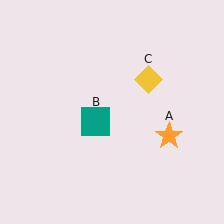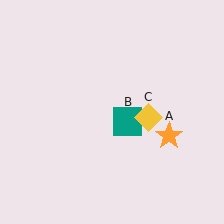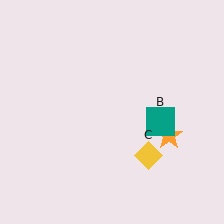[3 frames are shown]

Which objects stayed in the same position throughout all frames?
Orange star (object A) remained stationary.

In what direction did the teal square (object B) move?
The teal square (object B) moved right.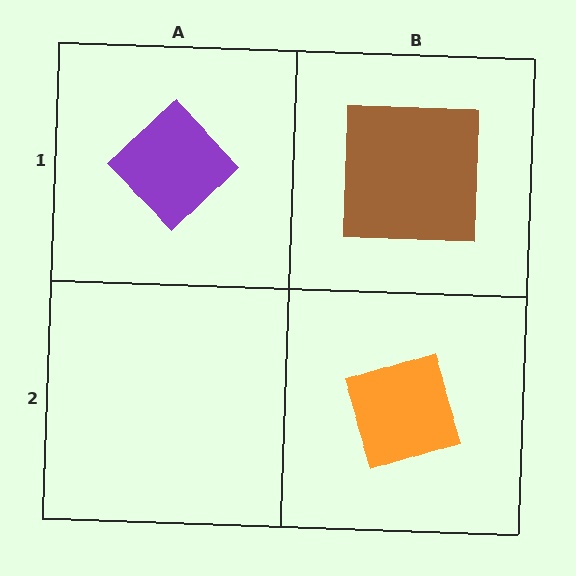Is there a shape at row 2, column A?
No, that cell is empty.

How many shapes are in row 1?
2 shapes.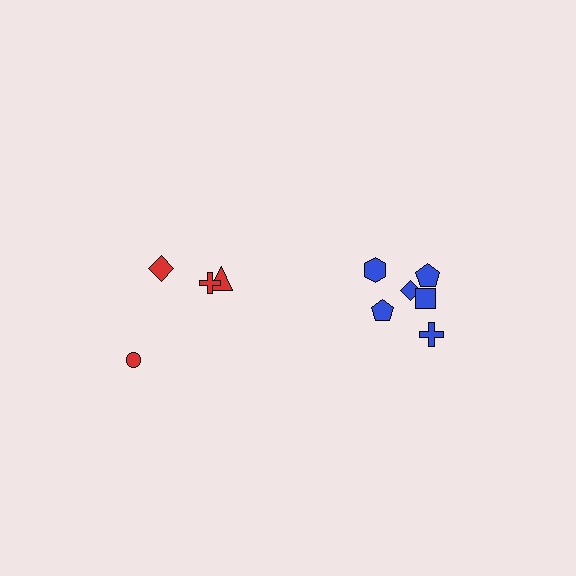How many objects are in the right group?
There are 6 objects.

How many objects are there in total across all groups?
There are 10 objects.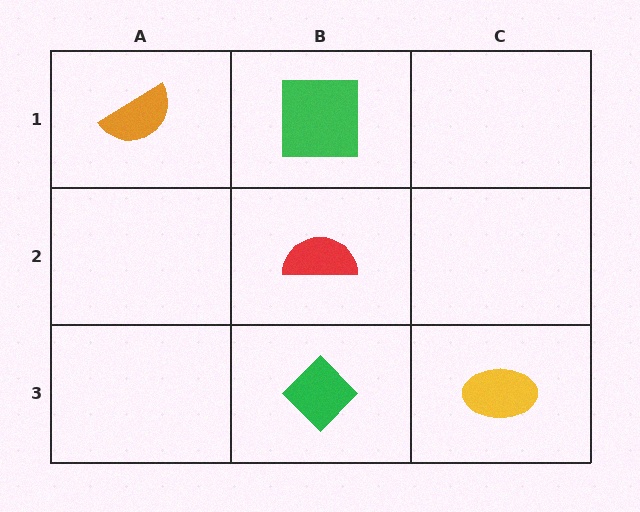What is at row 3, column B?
A green diamond.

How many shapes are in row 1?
2 shapes.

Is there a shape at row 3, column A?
No, that cell is empty.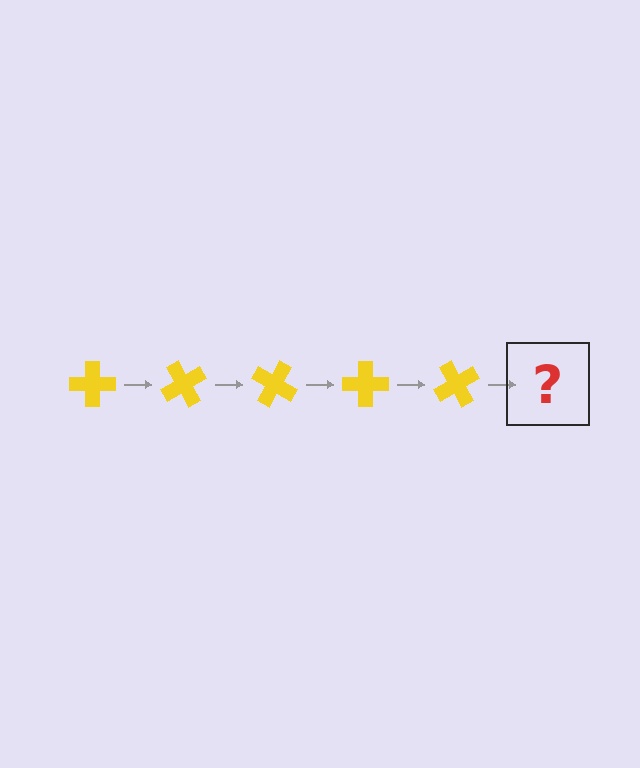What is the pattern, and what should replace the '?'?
The pattern is that the cross rotates 60 degrees each step. The '?' should be a yellow cross rotated 300 degrees.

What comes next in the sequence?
The next element should be a yellow cross rotated 300 degrees.